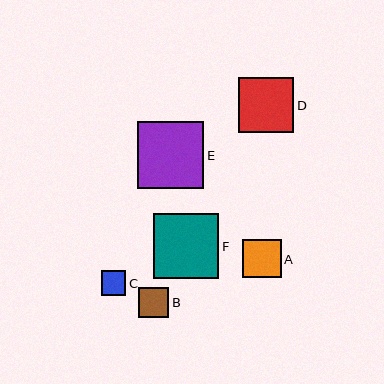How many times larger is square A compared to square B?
Square A is approximately 1.3 times the size of square B.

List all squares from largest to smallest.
From largest to smallest: E, F, D, A, B, C.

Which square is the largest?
Square E is the largest with a size of approximately 67 pixels.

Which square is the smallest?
Square C is the smallest with a size of approximately 24 pixels.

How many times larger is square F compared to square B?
Square F is approximately 2.1 times the size of square B.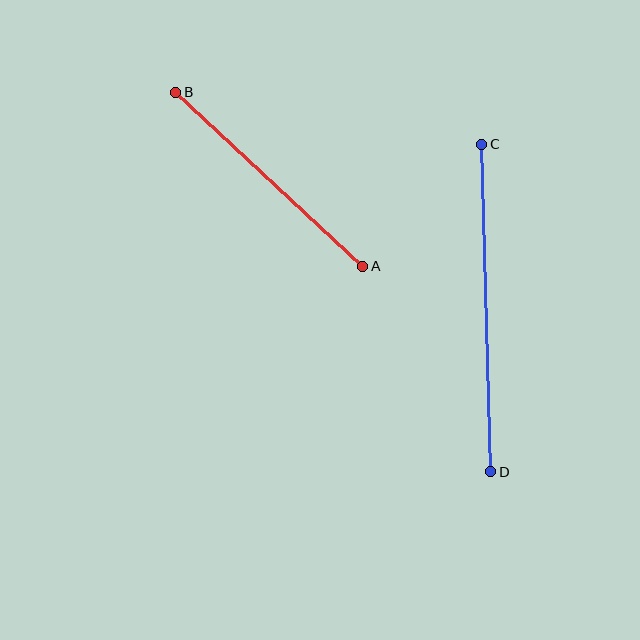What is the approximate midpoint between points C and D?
The midpoint is at approximately (486, 308) pixels.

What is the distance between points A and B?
The distance is approximately 255 pixels.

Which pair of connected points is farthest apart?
Points C and D are farthest apart.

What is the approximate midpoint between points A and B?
The midpoint is at approximately (269, 179) pixels.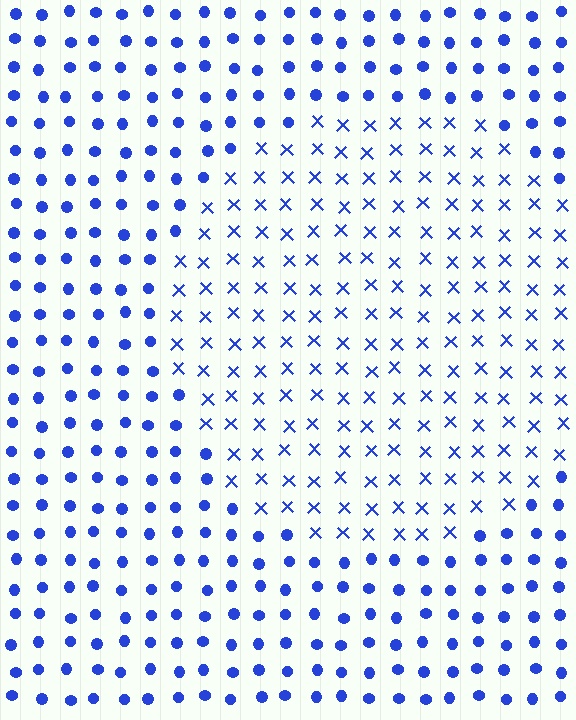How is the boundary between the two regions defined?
The boundary is defined by a change in element shape: X marks inside vs. circles outside. All elements share the same color and spacing.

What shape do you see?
I see a circle.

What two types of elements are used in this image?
The image uses X marks inside the circle region and circles outside it.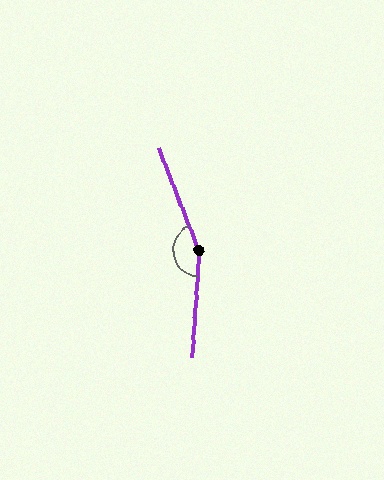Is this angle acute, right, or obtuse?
It is obtuse.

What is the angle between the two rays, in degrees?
Approximately 154 degrees.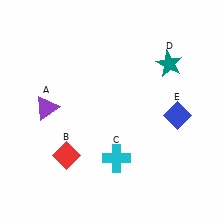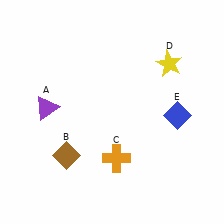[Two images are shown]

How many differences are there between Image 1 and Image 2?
There are 3 differences between the two images.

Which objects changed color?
B changed from red to brown. C changed from cyan to orange. D changed from teal to yellow.